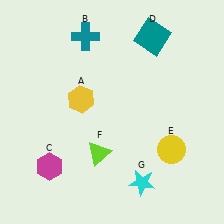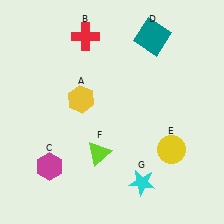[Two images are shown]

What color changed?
The cross (B) changed from teal in Image 1 to red in Image 2.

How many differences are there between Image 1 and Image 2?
There is 1 difference between the two images.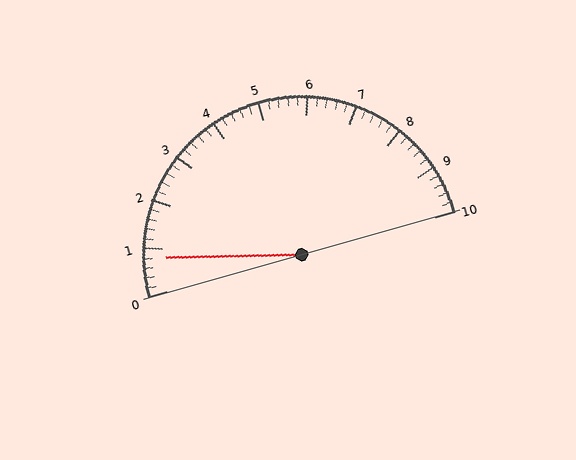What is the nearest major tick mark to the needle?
The nearest major tick mark is 1.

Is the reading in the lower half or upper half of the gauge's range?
The reading is in the lower half of the range (0 to 10).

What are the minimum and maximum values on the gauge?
The gauge ranges from 0 to 10.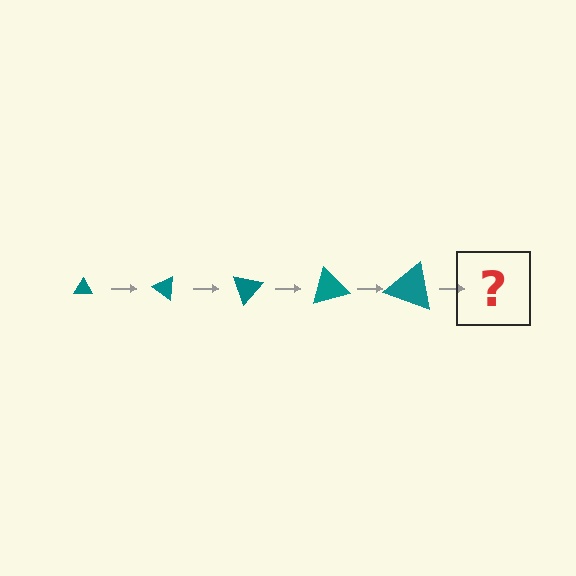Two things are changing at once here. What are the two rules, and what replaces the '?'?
The two rules are that the triangle grows larger each step and it rotates 35 degrees each step. The '?' should be a triangle, larger than the previous one and rotated 175 degrees from the start.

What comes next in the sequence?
The next element should be a triangle, larger than the previous one and rotated 175 degrees from the start.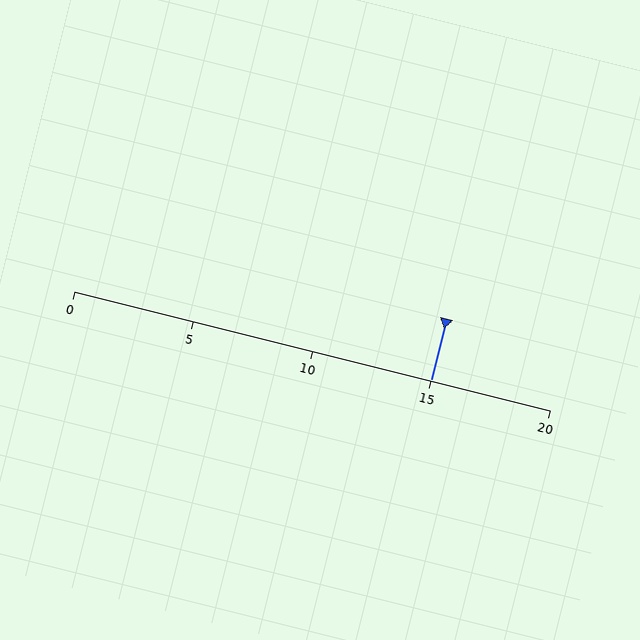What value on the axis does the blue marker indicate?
The marker indicates approximately 15.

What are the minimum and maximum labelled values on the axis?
The axis runs from 0 to 20.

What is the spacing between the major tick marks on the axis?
The major ticks are spaced 5 apart.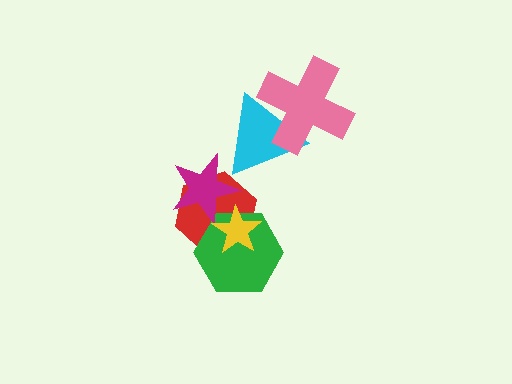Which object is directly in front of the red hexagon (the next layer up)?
The green hexagon is directly in front of the red hexagon.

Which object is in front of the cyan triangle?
The pink cross is in front of the cyan triangle.